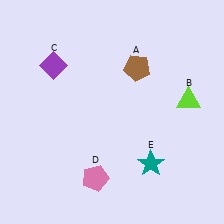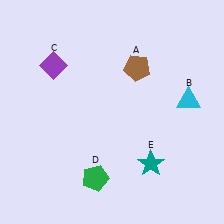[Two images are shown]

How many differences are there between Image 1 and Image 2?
There are 2 differences between the two images.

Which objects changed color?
B changed from lime to cyan. D changed from pink to green.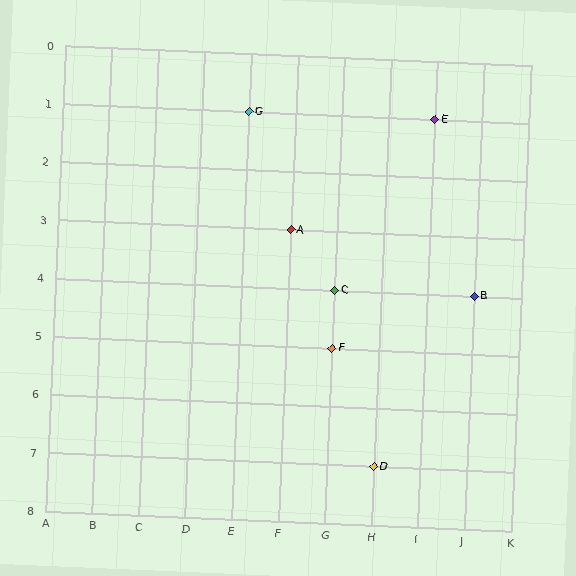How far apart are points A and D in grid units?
Points A and D are 2 columns and 4 rows apart (about 4.5 grid units diagonally).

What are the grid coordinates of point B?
Point B is at grid coordinates (J, 4).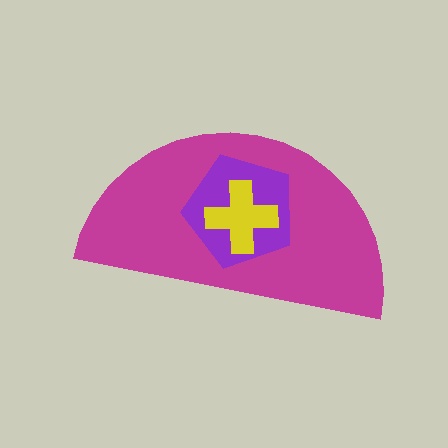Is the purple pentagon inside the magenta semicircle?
Yes.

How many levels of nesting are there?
3.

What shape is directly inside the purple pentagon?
The yellow cross.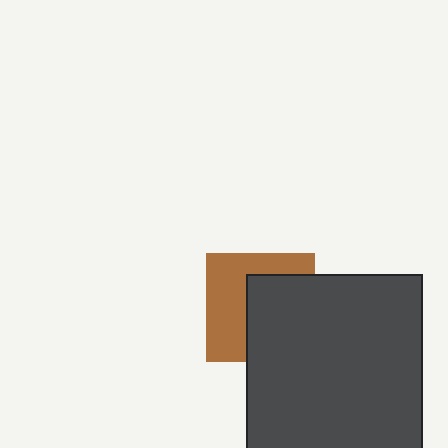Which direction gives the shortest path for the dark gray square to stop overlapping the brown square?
Moving right gives the shortest separation.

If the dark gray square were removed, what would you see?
You would see the complete brown square.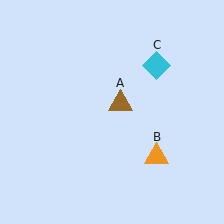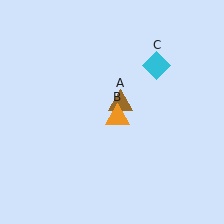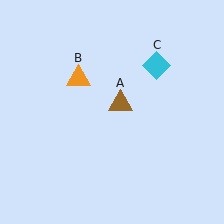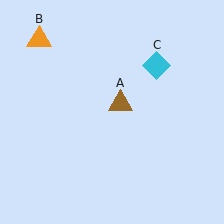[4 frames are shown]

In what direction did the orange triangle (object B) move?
The orange triangle (object B) moved up and to the left.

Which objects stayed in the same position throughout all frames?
Brown triangle (object A) and cyan diamond (object C) remained stationary.